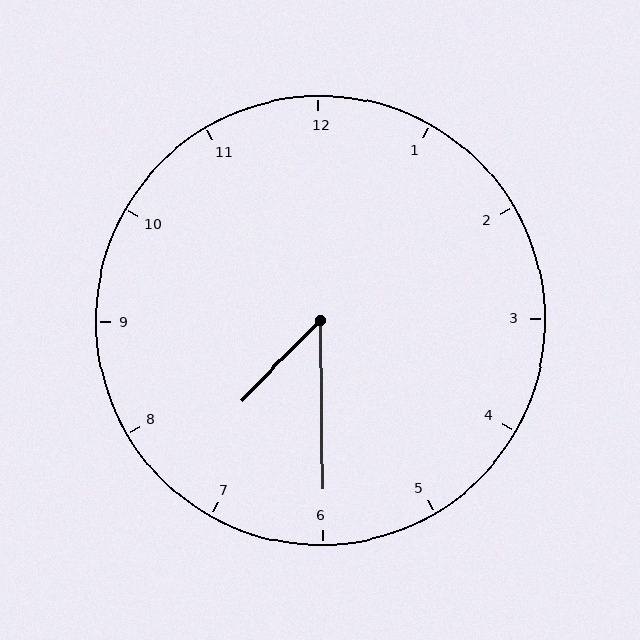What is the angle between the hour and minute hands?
Approximately 45 degrees.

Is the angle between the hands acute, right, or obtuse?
It is acute.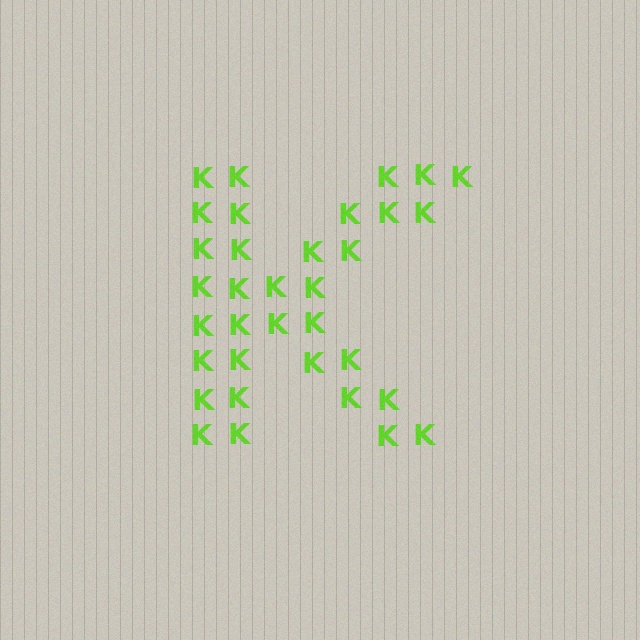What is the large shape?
The large shape is the letter K.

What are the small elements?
The small elements are letter K's.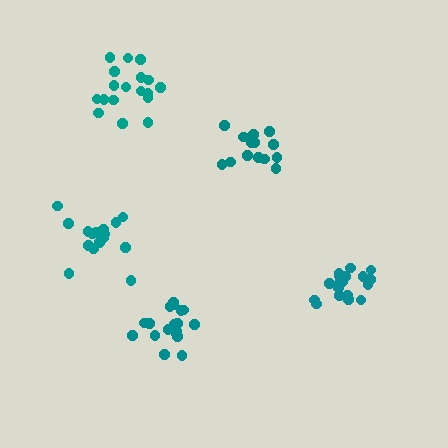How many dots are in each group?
Group 1: 16 dots, Group 2: 17 dots, Group 3: 18 dots, Group 4: 19 dots, Group 5: 18 dots (88 total).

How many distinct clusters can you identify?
There are 5 distinct clusters.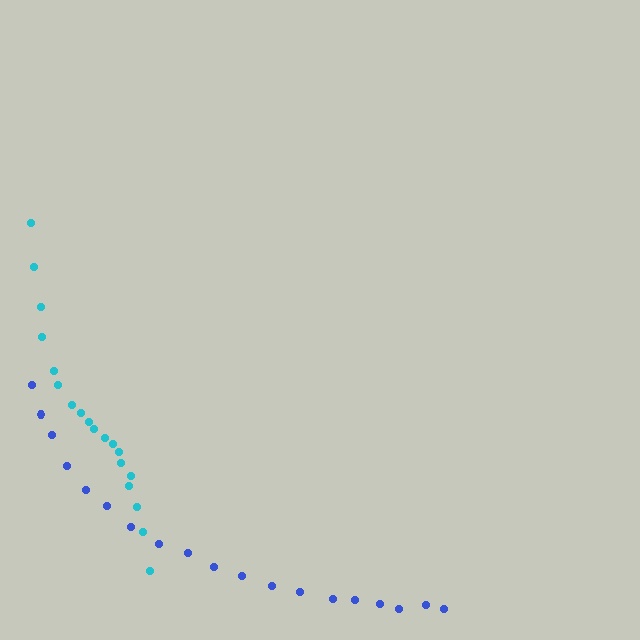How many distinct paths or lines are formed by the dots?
There are 2 distinct paths.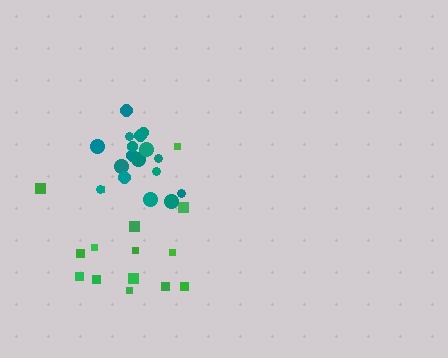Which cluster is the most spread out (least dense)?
Green.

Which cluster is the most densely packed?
Teal.